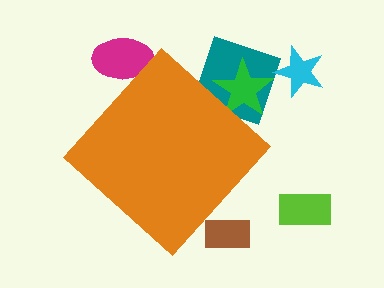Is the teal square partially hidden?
Yes, the teal square is partially hidden behind the orange diamond.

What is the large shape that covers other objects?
An orange diamond.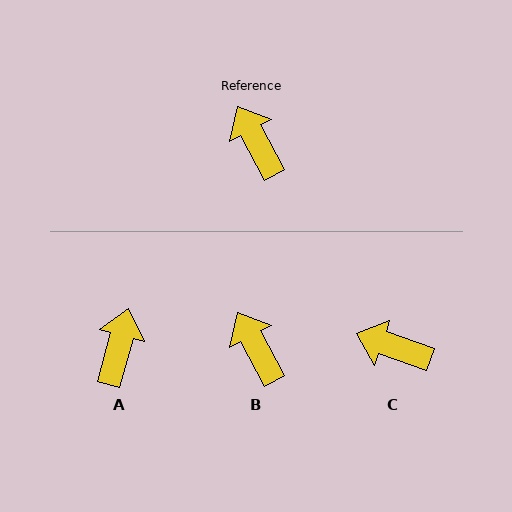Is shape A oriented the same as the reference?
No, it is off by about 43 degrees.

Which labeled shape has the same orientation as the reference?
B.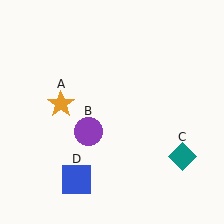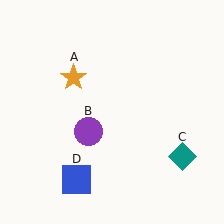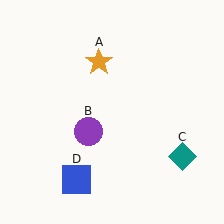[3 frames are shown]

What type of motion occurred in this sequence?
The orange star (object A) rotated clockwise around the center of the scene.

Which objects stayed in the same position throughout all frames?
Purple circle (object B) and teal diamond (object C) and blue square (object D) remained stationary.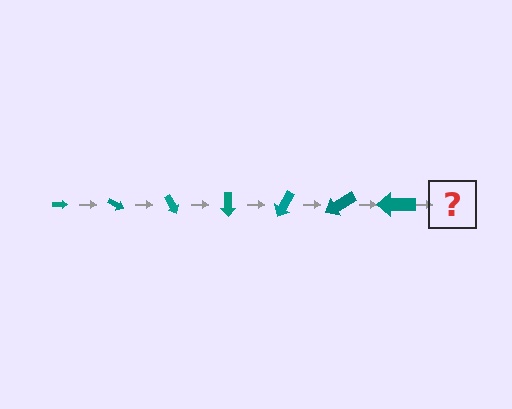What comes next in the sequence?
The next element should be an arrow, larger than the previous one and rotated 210 degrees from the start.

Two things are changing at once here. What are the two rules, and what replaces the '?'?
The two rules are that the arrow grows larger each step and it rotates 30 degrees each step. The '?' should be an arrow, larger than the previous one and rotated 210 degrees from the start.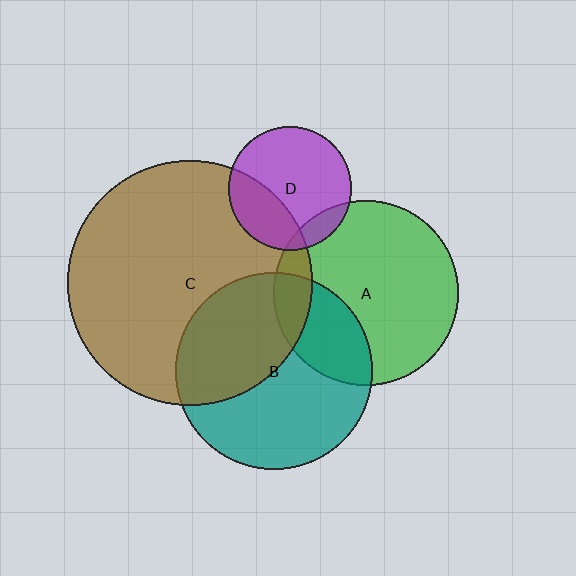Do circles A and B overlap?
Yes.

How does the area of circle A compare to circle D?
Approximately 2.3 times.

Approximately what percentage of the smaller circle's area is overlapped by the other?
Approximately 25%.